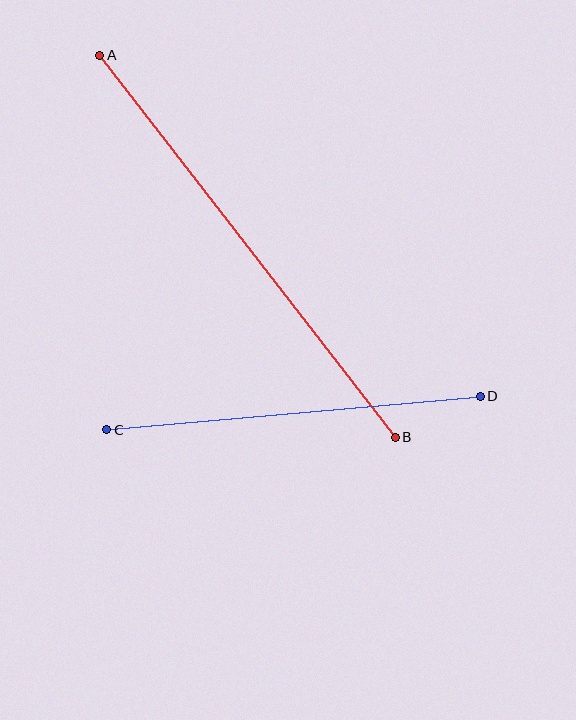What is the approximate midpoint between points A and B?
The midpoint is at approximately (248, 246) pixels.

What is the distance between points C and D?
The distance is approximately 375 pixels.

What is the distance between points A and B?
The distance is approximately 483 pixels.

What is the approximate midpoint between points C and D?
The midpoint is at approximately (293, 413) pixels.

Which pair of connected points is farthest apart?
Points A and B are farthest apart.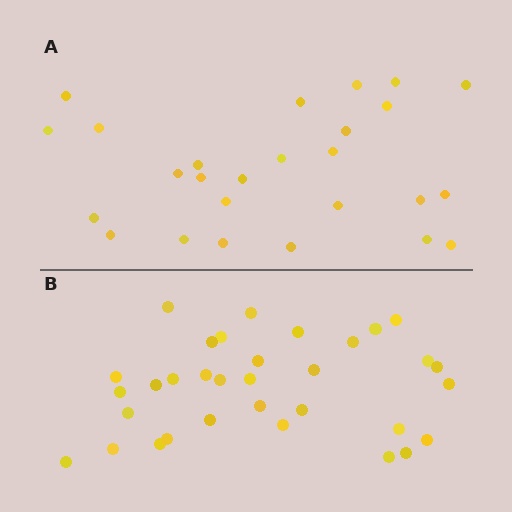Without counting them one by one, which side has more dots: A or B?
Region B (the bottom region) has more dots.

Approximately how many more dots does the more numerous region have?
Region B has roughly 8 or so more dots than region A.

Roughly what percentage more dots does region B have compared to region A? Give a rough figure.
About 25% more.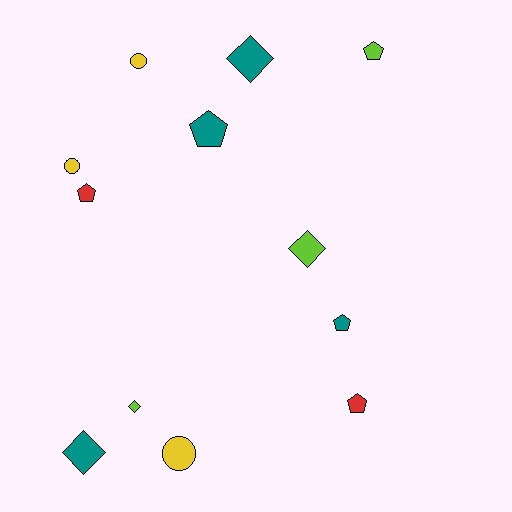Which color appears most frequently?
Teal, with 4 objects.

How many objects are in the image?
There are 12 objects.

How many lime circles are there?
There are no lime circles.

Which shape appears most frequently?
Pentagon, with 5 objects.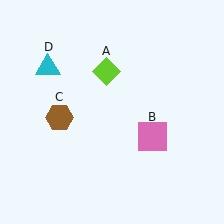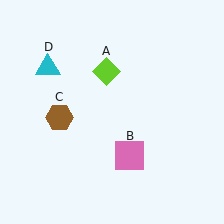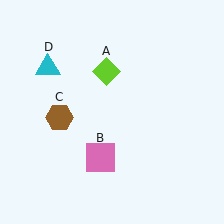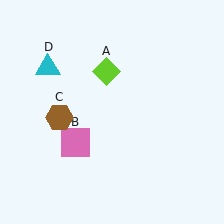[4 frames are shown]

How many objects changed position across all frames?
1 object changed position: pink square (object B).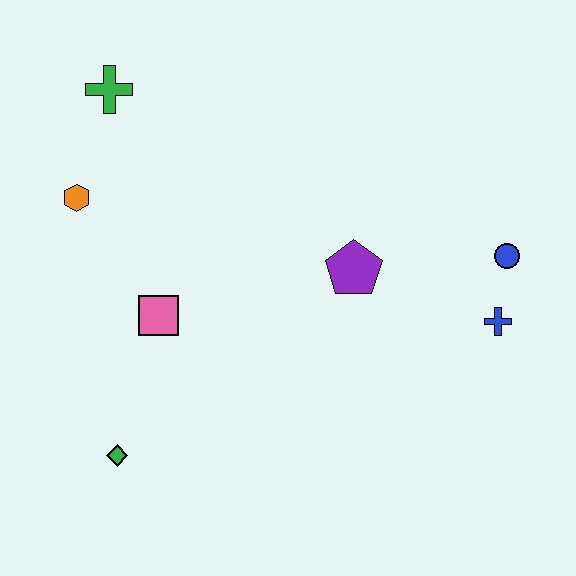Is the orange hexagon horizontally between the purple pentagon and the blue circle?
No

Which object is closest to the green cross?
The orange hexagon is closest to the green cross.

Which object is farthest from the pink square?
The blue circle is farthest from the pink square.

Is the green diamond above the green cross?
No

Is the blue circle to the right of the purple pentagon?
Yes